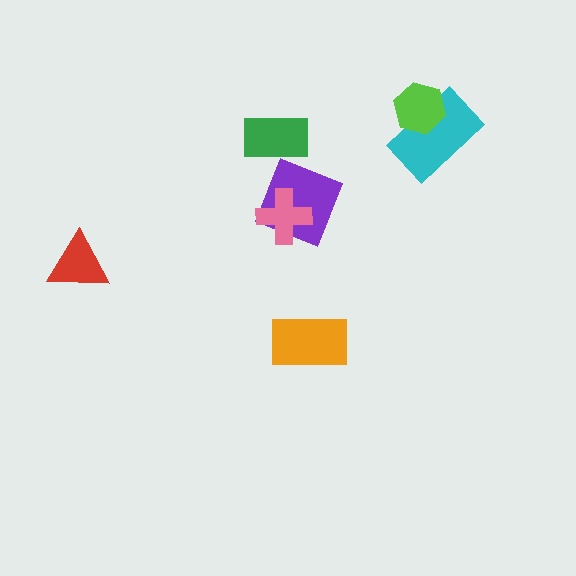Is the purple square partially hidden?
Yes, it is partially covered by another shape.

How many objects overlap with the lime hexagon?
1 object overlaps with the lime hexagon.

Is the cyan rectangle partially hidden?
Yes, it is partially covered by another shape.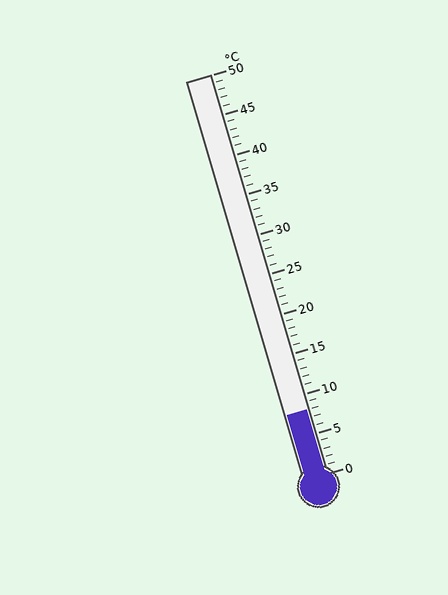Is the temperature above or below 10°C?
The temperature is below 10°C.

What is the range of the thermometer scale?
The thermometer scale ranges from 0°C to 50°C.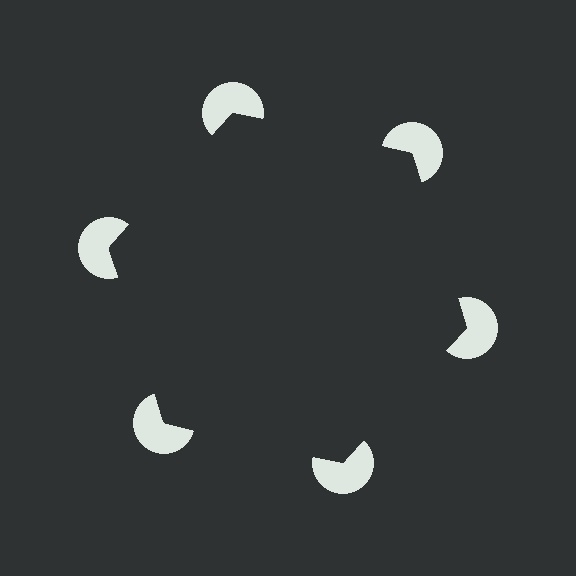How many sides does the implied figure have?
6 sides.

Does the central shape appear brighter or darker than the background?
It typically appears slightly darker than the background, even though no actual brightness change is drawn.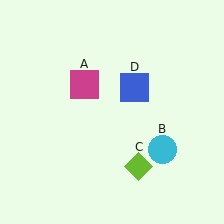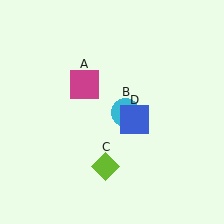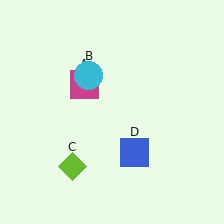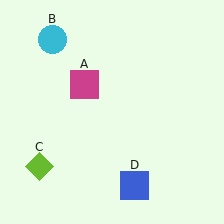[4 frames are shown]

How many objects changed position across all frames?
3 objects changed position: cyan circle (object B), lime diamond (object C), blue square (object D).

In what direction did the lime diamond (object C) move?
The lime diamond (object C) moved left.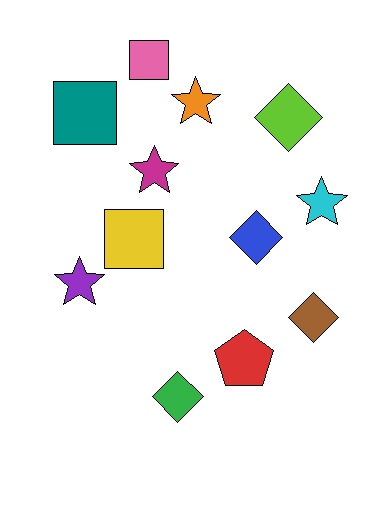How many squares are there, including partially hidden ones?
There are 3 squares.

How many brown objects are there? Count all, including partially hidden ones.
There is 1 brown object.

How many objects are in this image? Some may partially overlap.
There are 12 objects.